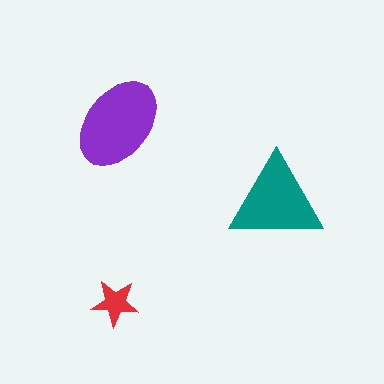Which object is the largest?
The purple ellipse.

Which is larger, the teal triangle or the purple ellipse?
The purple ellipse.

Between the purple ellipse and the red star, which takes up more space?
The purple ellipse.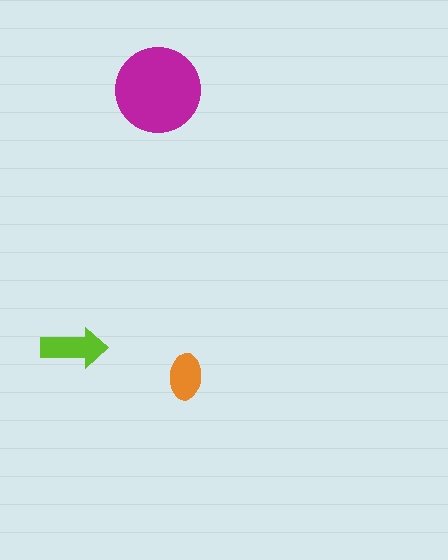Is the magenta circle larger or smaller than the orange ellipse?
Larger.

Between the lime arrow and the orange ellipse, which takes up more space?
The lime arrow.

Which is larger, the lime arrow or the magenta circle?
The magenta circle.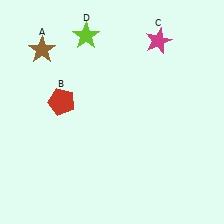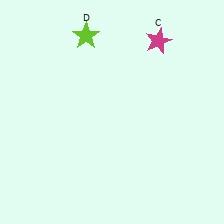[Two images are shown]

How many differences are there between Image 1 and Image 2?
There are 2 differences between the two images.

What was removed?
The brown star (A), the red pentagon (B) were removed in Image 2.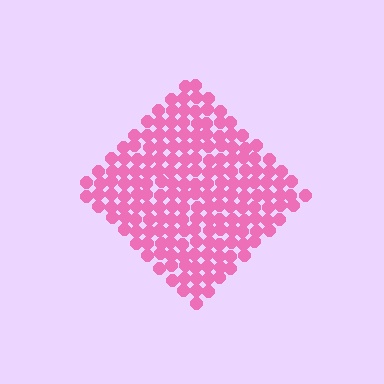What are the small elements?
The small elements are circles.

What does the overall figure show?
The overall figure shows a diamond.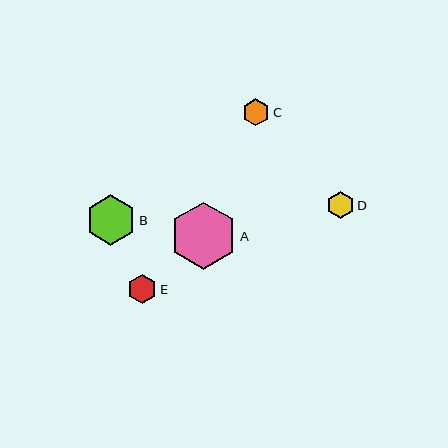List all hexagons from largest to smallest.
From largest to smallest: A, B, E, D, C.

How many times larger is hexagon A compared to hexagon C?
Hexagon A is approximately 2.5 times the size of hexagon C.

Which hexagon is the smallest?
Hexagon C is the smallest with a size of approximately 27 pixels.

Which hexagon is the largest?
Hexagon A is the largest with a size of approximately 67 pixels.